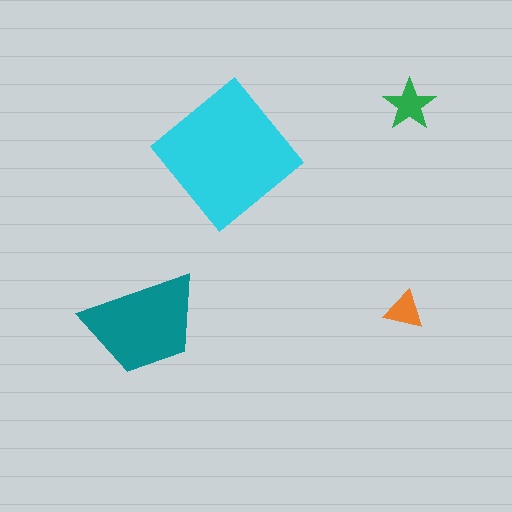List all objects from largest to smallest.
The cyan diamond, the teal trapezoid, the green star, the orange triangle.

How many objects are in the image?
There are 4 objects in the image.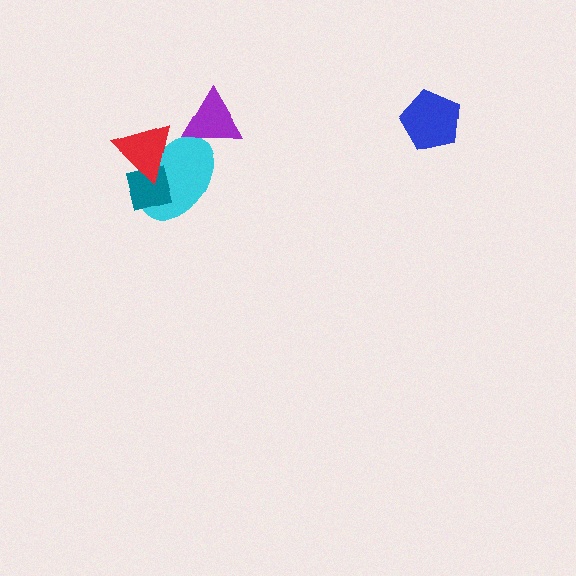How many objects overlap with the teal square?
2 objects overlap with the teal square.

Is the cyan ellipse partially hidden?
Yes, it is partially covered by another shape.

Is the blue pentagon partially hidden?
No, no other shape covers it.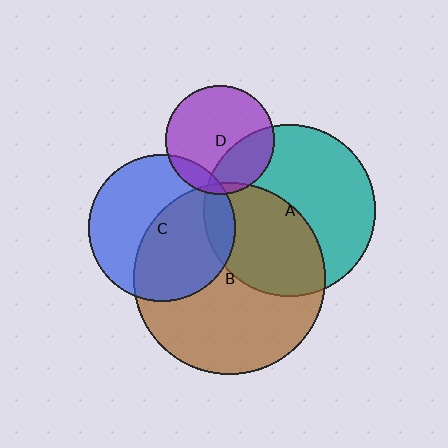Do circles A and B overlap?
Yes.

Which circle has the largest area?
Circle B (brown).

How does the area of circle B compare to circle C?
Approximately 1.7 times.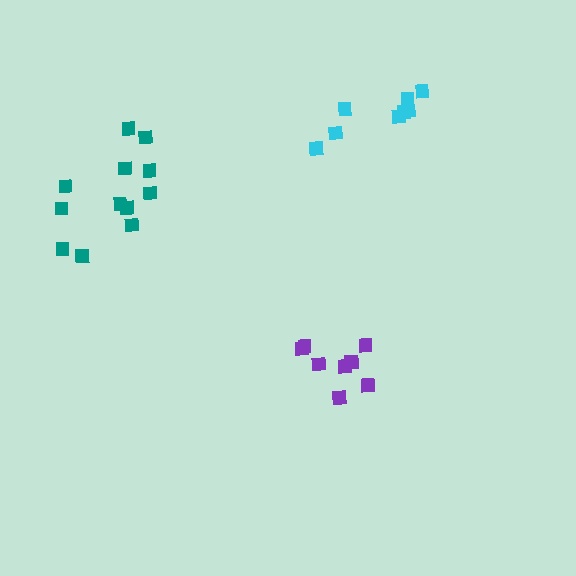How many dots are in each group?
Group 1: 8 dots, Group 2: 8 dots, Group 3: 12 dots (28 total).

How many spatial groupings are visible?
There are 3 spatial groupings.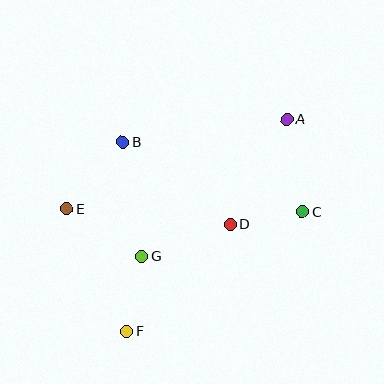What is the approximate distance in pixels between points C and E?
The distance between C and E is approximately 236 pixels.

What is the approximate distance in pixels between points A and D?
The distance between A and D is approximately 119 pixels.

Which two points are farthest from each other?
Points A and F are farthest from each other.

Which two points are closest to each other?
Points C and D are closest to each other.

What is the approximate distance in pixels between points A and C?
The distance between A and C is approximately 94 pixels.